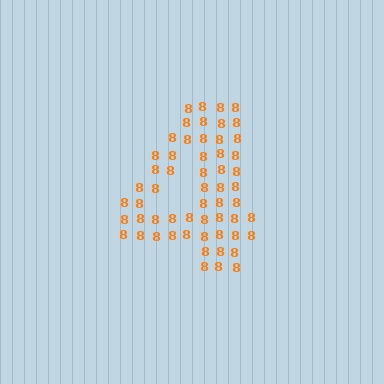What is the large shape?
The large shape is the digit 4.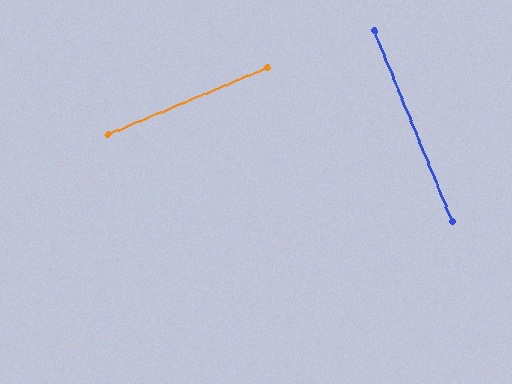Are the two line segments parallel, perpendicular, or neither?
Perpendicular — they meet at approximately 90°.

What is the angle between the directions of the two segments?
Approximately 90 degrees.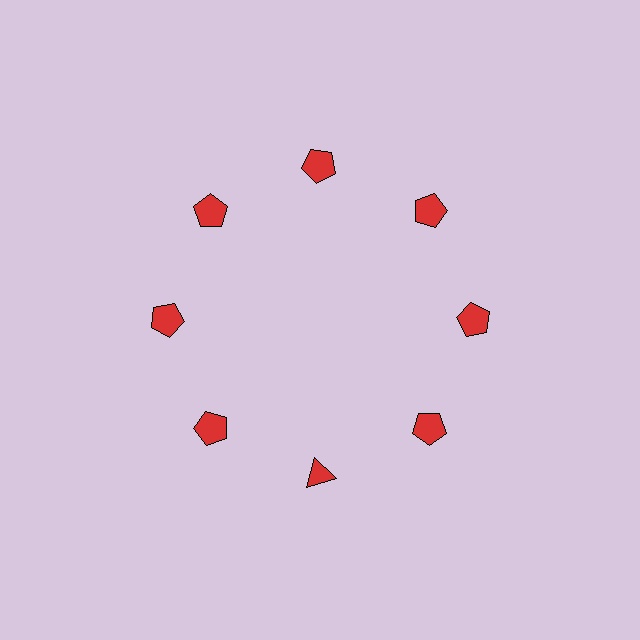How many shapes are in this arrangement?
There are 8 shapes arranged in a ring pattern.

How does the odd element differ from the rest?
It has a different shape: triangle instead of pentagon.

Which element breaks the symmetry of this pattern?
The red triangle at roughly the 6 o'clock position breaks the symmetry. All other shapes are red pentagons.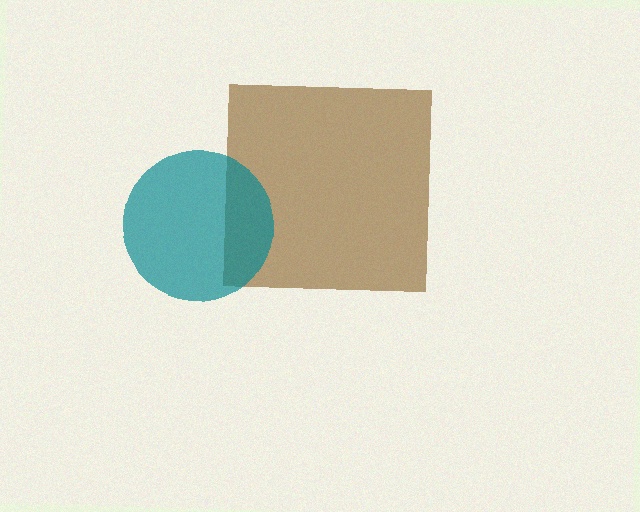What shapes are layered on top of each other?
The layered shapes are: a brown square, a teal circle.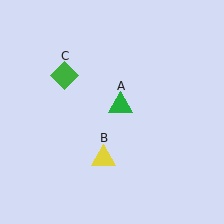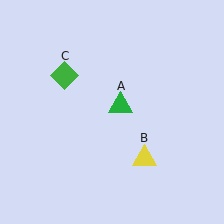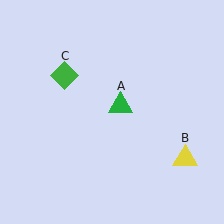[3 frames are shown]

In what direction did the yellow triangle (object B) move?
The yellow triangle (object B) moved right.